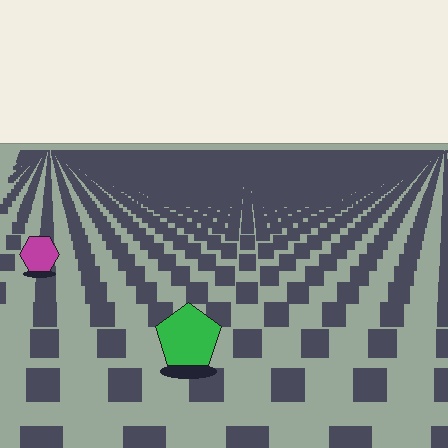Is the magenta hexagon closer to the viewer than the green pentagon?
No. The green pentagon is closer — you can tell from the texture gradient: the ground texture is coarser near it.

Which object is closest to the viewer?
The green pentagon is closest. The texture marks near it are larger and more spread out.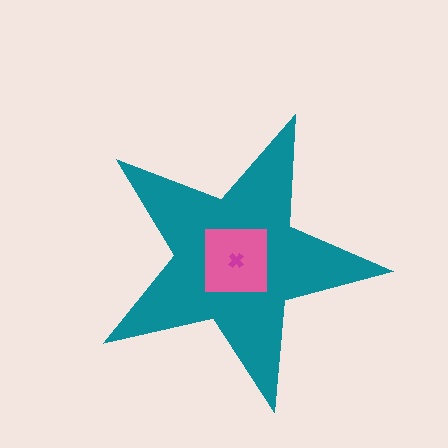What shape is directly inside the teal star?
The pink square.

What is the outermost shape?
The teal star.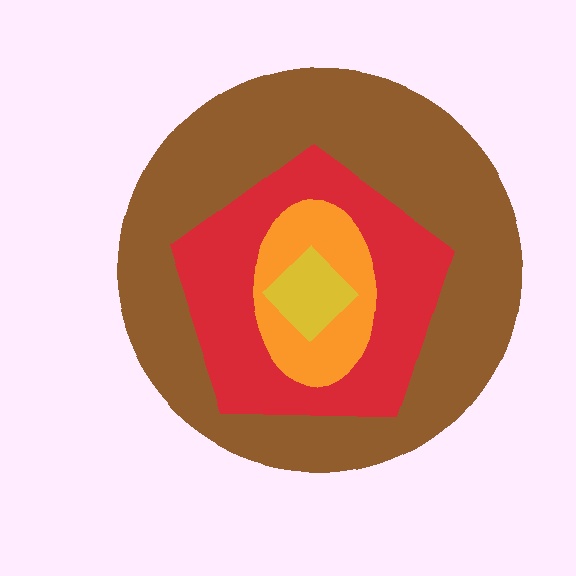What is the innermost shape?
The yellow diamond.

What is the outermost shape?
The brown circle.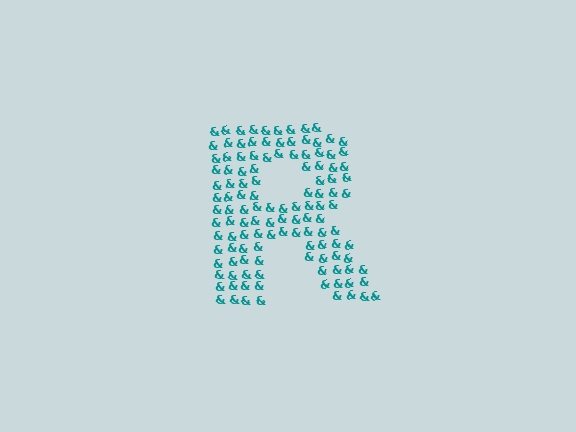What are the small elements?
The small elements are ampersands.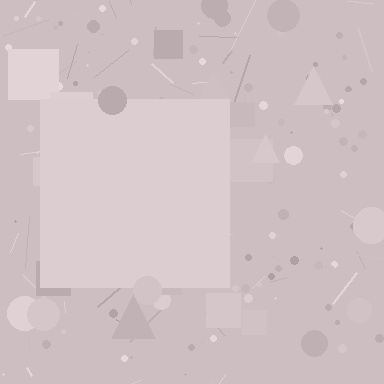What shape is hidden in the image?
A square is hidden in the image.